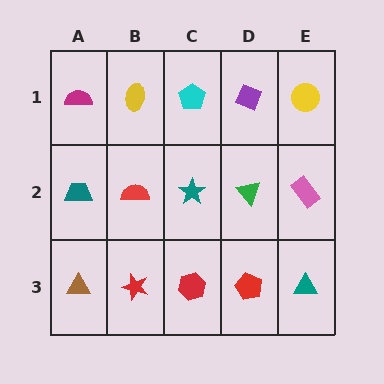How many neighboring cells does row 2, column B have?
4.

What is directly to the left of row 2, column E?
A green triangle.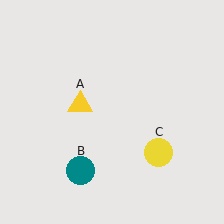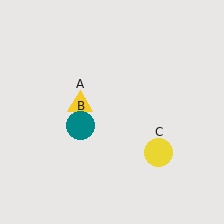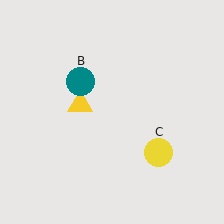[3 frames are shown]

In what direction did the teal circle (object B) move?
The teal circle (object B) moved up.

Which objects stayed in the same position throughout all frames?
Yellow triangle (object A) and yellow circle (object C) remained stationary.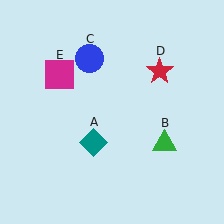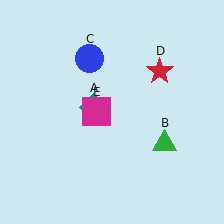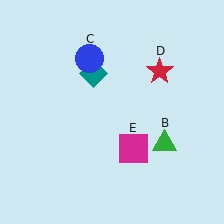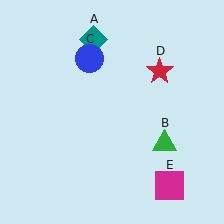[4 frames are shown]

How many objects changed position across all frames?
2 objects changed position: teal diamond (object A), magenta square (object E).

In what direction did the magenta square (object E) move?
The magenta square (object E) moved down and to the right.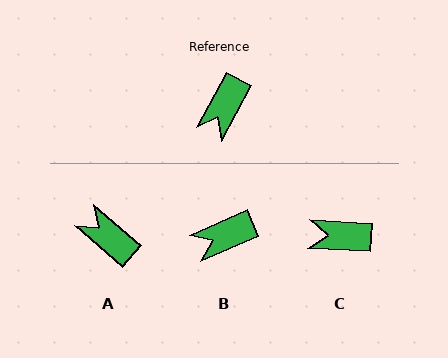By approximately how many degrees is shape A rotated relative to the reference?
Approximately 102 degrees clockwise.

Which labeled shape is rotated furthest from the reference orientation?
A, about 102 degrees away.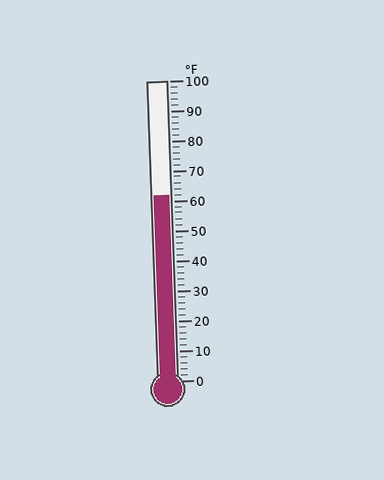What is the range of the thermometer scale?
The thermometer scale ranges from 0°F to 100°F.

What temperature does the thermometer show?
The thermometer shows approximately 62°F.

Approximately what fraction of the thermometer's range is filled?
The thermometer is filled to approximately 60% of its range.